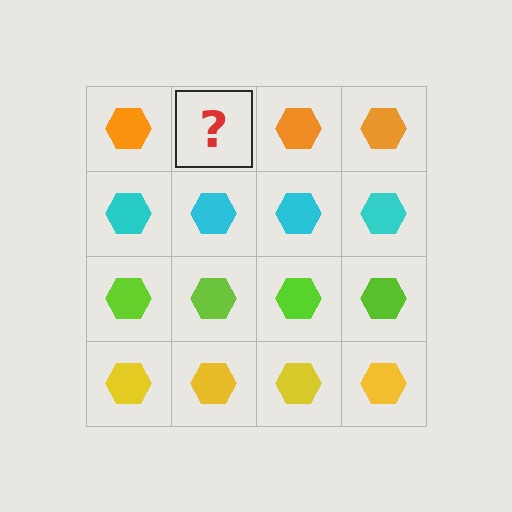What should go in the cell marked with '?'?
The missing cell should contain an orange hexagon.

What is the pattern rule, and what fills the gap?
The rule is that each row has a consistent color. The gap should be filled with an orange hexagon.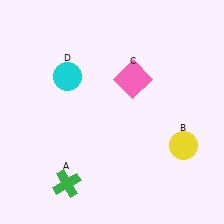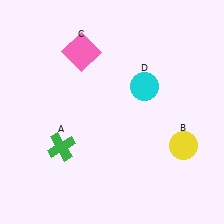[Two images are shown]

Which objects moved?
The objects that moved are: the green cross (A), the pink square (C), the cyan circle (D).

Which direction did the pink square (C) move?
The pink square (C) moved left.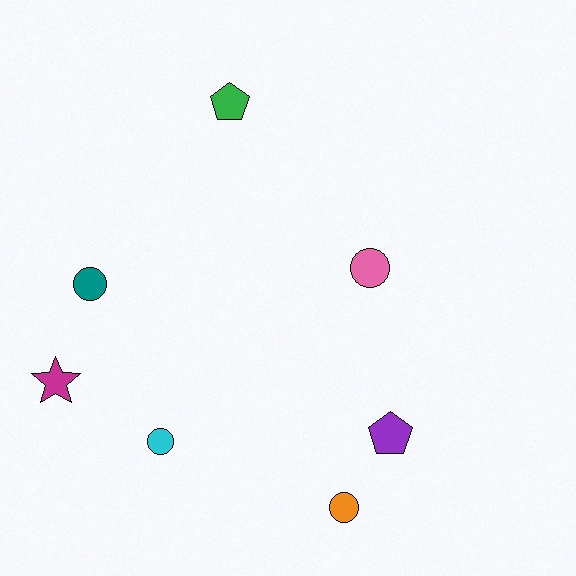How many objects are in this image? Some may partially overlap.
There are 7 objects.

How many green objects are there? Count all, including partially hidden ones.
There is 1 green object.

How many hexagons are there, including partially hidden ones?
There are no hexagons.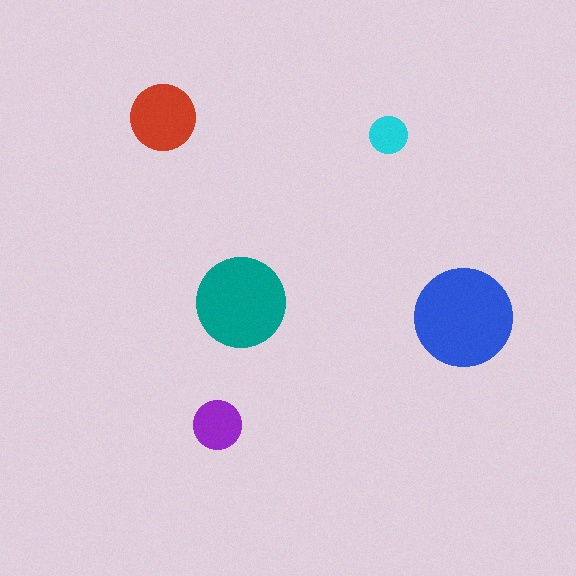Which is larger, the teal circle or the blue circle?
The blue one.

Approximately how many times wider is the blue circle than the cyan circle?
About 2.5 times wider.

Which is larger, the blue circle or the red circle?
The blue one.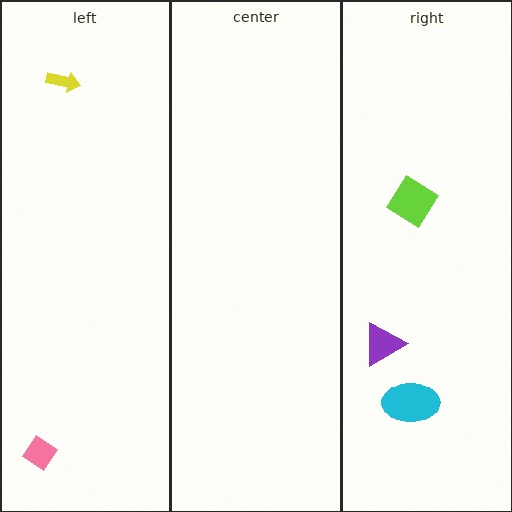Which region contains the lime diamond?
The right region.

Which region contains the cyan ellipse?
The right region.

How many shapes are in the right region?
3.